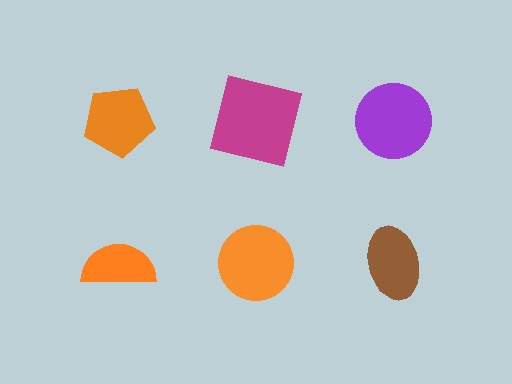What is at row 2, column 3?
A brown ellipse.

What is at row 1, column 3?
A purple circle.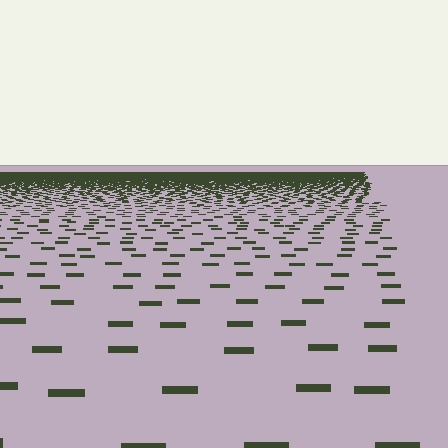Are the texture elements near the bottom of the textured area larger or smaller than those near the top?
Larger. Near the bottom, elements are closer to the viewer and appear at a bigger on-screen size.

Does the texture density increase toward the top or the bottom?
Density increases toward the top.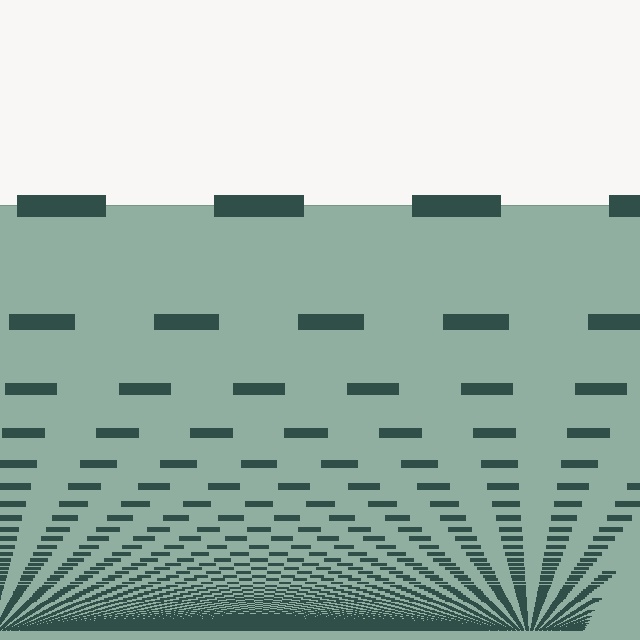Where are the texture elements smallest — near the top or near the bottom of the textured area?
Near the bottom.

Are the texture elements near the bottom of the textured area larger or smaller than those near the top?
Smaller. The gradient is inverted — elements near the bottom are smaller and denser.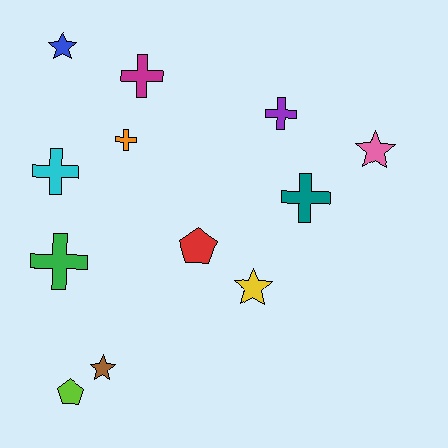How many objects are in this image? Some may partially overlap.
There are 12 objects.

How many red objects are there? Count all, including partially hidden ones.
There is 1 red object.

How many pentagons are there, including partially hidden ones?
There are 2 pentagons.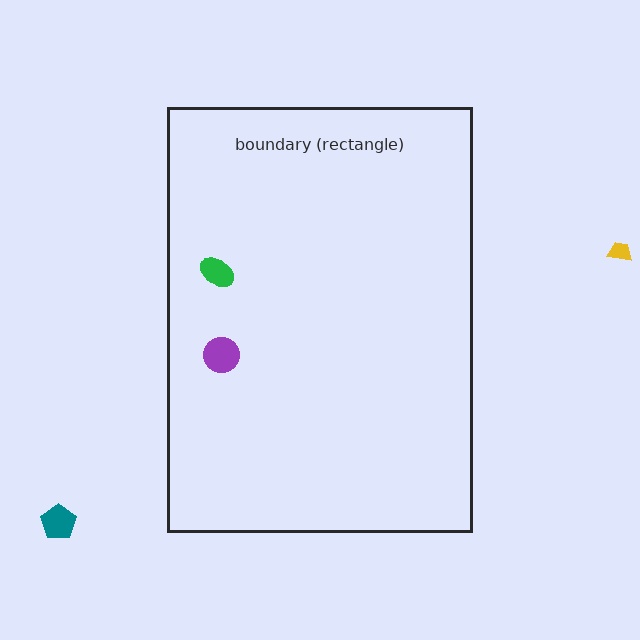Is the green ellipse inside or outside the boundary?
Inside.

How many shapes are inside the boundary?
2 inside, 2 outside.